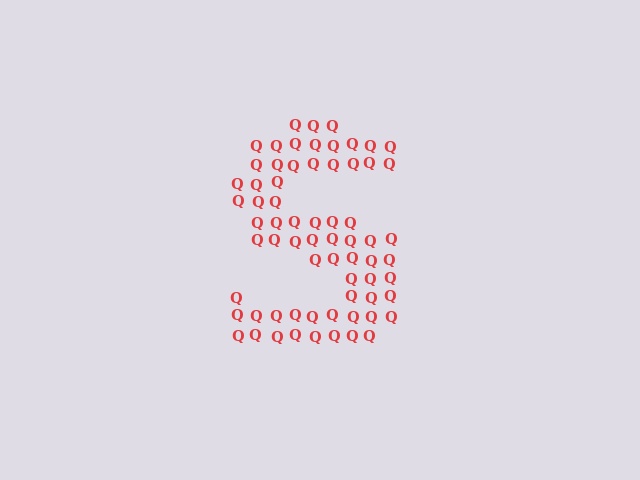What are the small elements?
The small elements are letter Q's.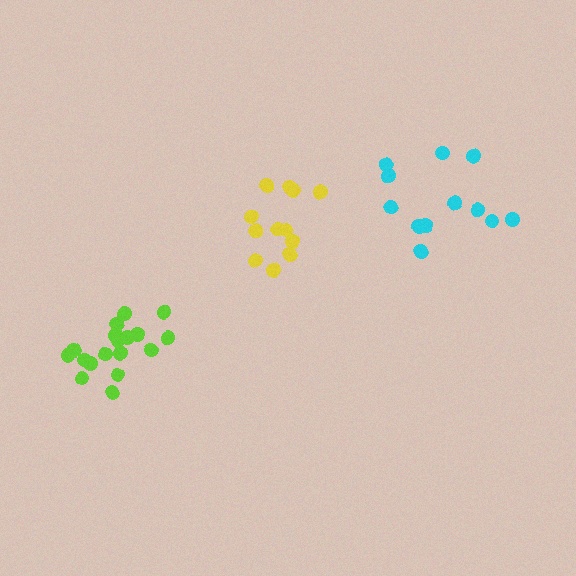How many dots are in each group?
Group 1: 12 dots, Group 2: 18 dots, Group 3: 13 dots (43 total).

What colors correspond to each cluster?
The clusters are colored: yellow, lime, cyan.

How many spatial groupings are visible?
There are 3 spatial groupings.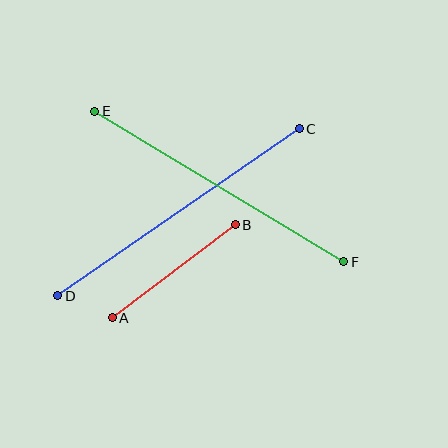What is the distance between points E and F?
The distance is approximately 291 pixels.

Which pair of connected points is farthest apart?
Points C and D are farthest apart.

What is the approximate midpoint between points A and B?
The midpoint is at approximately (174, 271) pixels.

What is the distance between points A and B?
The distance is approximately 154 pixels.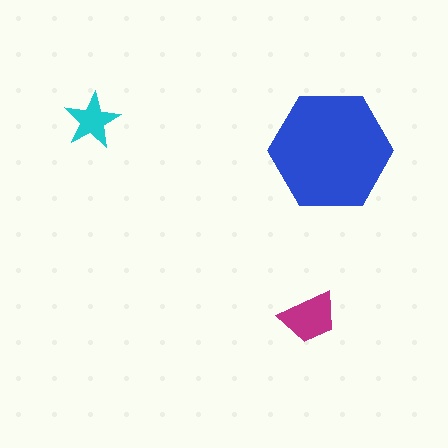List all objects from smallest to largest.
The cyan star, the magenta trapezoid, the blue hexagon.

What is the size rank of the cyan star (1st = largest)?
3rd.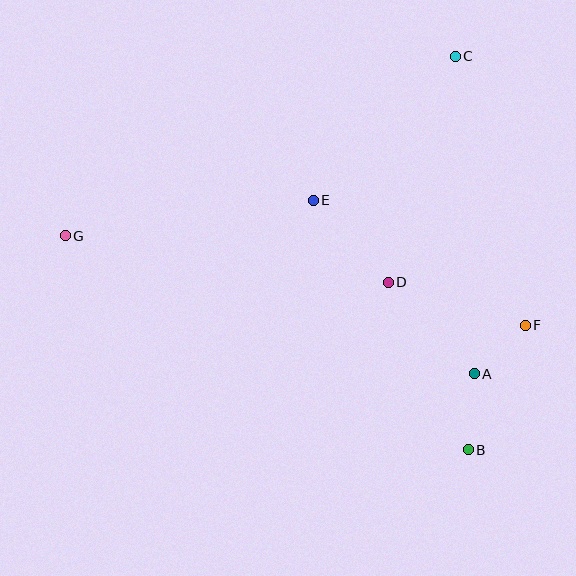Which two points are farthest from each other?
Points F and G are farthest from each other.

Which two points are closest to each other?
Points A and F are closest to each other.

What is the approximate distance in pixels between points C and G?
The distance between C and G is approximately 429 pixels.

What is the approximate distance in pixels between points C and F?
The distance between C and F is approximately 278 pixels.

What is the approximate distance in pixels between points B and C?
The distance between B and C is approximately 394 pixels.